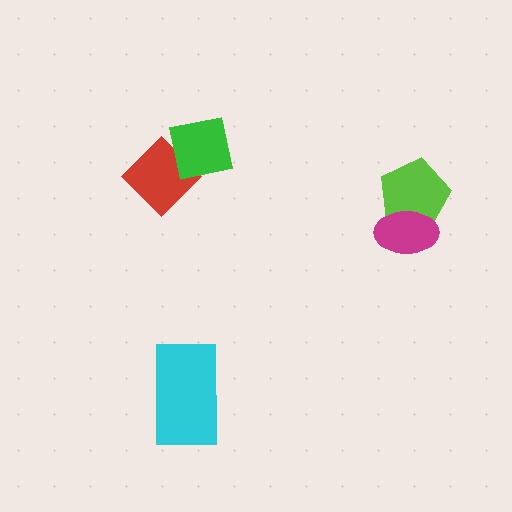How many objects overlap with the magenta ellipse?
1 object overlaps with the magenta ellipse.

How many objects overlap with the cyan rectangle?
0 objects overlap with the cyan rectangle.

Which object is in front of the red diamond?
The green square is in front of the red diamond.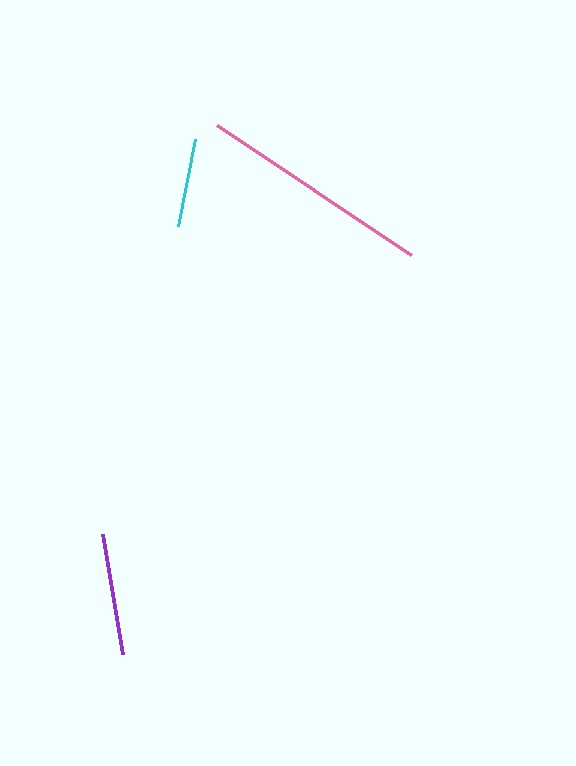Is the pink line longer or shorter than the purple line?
The pink line is longer than the purple line.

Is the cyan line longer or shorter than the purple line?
The purple line is longer than the cyan line.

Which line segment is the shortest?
The cyan line is the shortest at approximately 89 pixels.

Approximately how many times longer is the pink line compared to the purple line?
The pink line is approximately 1.9 times the length of the purple line.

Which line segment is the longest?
The pink line is the longest at approximately 234 pixels.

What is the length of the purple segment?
The purple segment is approximately 122 pixels long.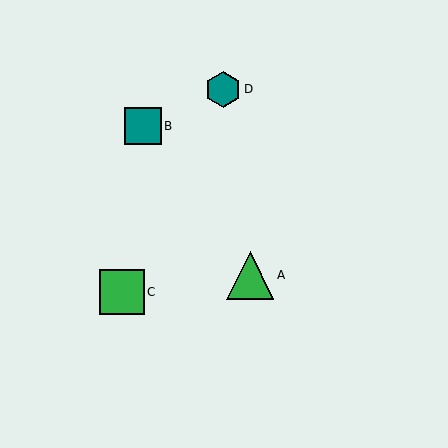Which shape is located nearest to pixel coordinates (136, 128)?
The teal square (labeled B) at (143, 126) is nearest to that location.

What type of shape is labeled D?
Shape D is a teal hexagon.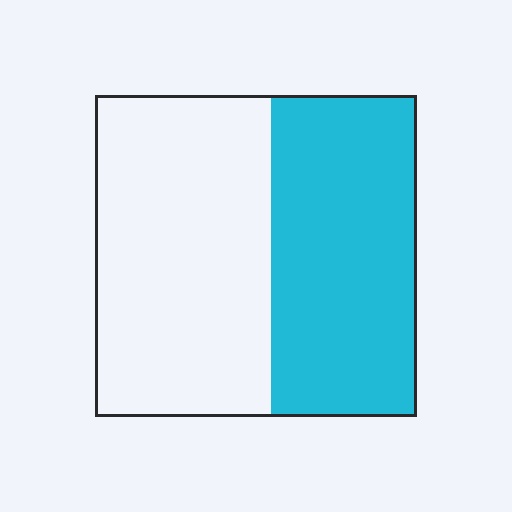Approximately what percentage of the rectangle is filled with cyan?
Approximately 45%.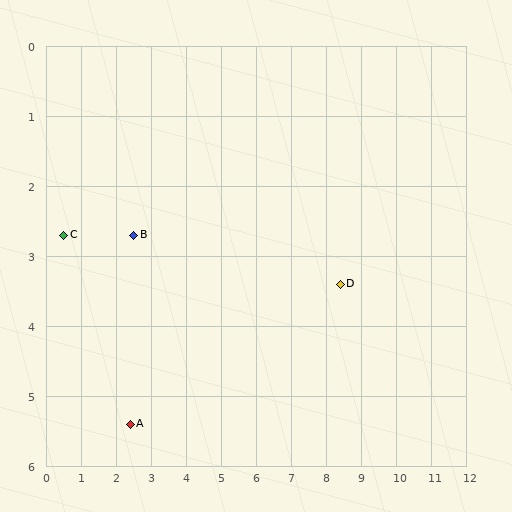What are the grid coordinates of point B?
Point B is at approximately (2.5, 2.7).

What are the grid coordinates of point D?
Point D is at approximately (8.4, 3.4).